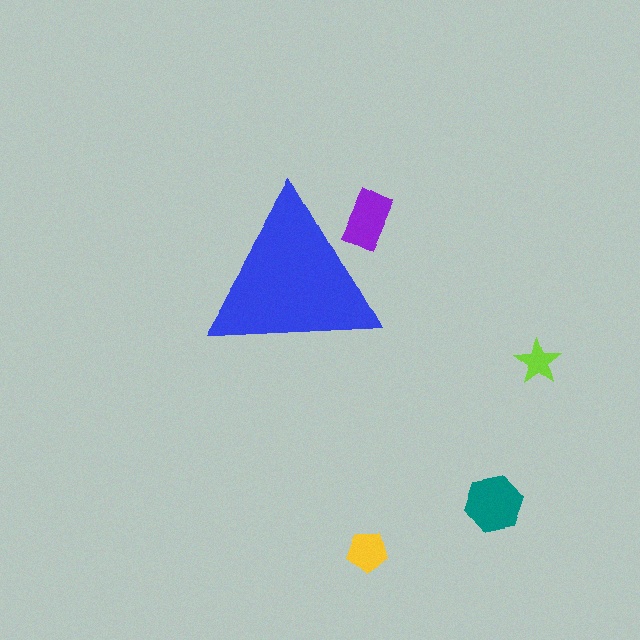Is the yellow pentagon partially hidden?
No, the yellow pentagon is fully visible.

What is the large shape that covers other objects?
A blue triangle.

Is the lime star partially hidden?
No, the lime star is fully visible.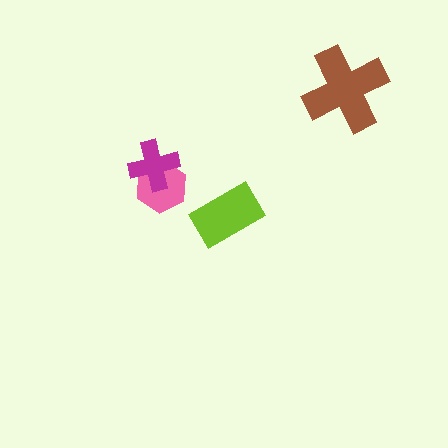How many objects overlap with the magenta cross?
1 object overlaps with the magenta cross.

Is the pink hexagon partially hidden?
Yes, it is partially covered by another shape.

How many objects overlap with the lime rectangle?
0 objects overlap with the lime rectangle.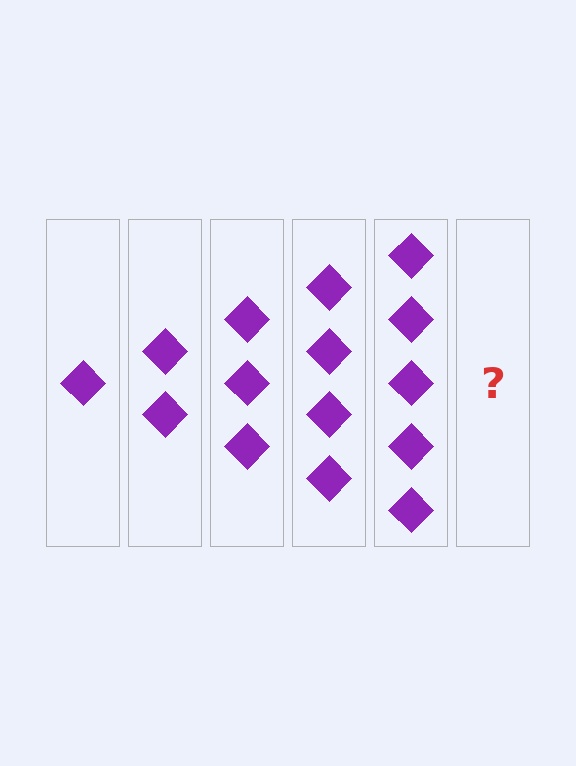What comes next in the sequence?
The next element should be 6 diamonds.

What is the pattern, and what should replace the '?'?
The pattern is that each step adds one more diamond. The '?' should be 6 diamonds.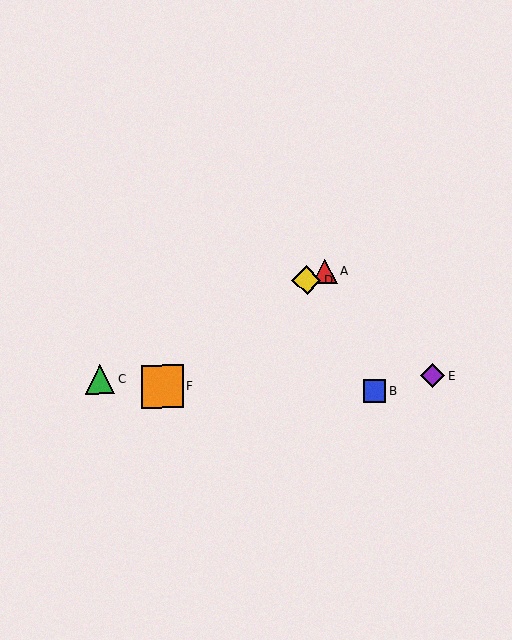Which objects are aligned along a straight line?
Objects A, C, D are aligned along a straight line.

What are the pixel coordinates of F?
Object F is at (162, 386).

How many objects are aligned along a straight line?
3 objects (A, C, D) are aligned along a straight line.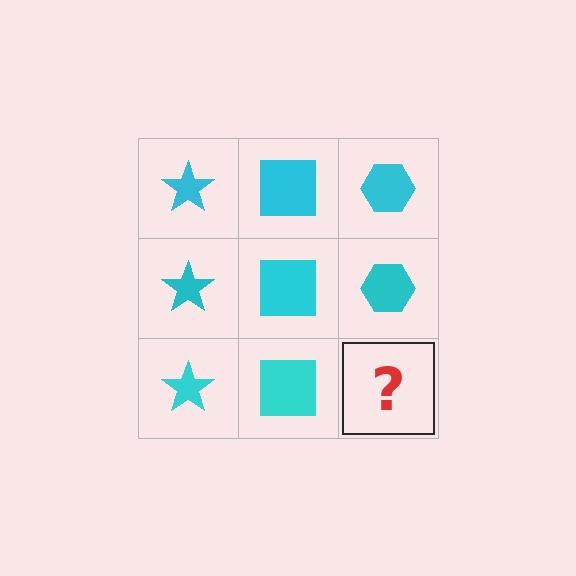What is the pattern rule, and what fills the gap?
The rule is that each column has a consistent shape. The gap should be filled with a cyan hexagon.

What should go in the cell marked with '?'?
The missing cell should contain a cyan hexagon.